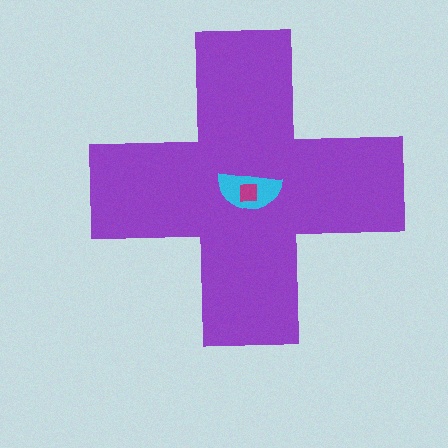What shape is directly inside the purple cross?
The cyan semicircle.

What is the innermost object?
The magenta square.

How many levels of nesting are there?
3.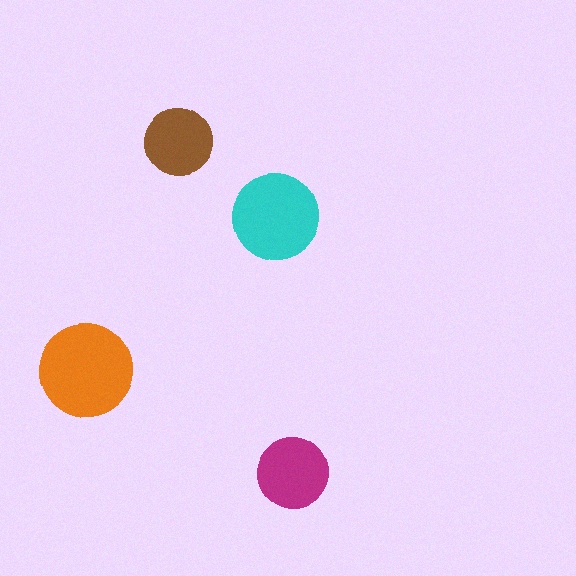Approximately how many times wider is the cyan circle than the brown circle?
About 1.5 times wider.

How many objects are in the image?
There are 4 objects in the image.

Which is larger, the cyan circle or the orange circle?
The orange one.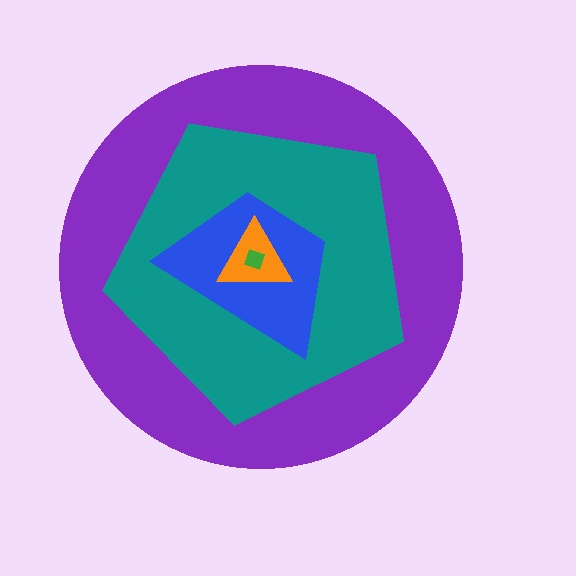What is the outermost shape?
The purple circle.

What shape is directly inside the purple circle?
The teal pentagon.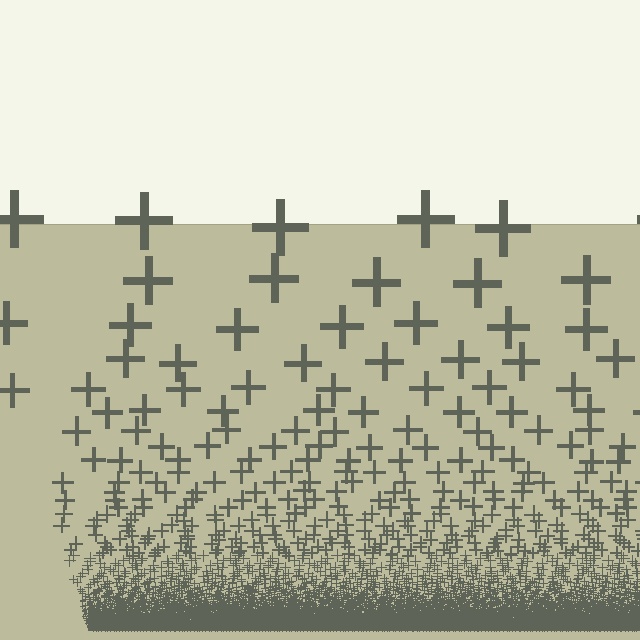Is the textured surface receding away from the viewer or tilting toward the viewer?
The surface appears to tilt toward the viewer. Texture elements get larger and sparser toward the top.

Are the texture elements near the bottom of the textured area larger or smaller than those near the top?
Smaller. The gradient is inverted — elements near the bottom are smaller and denser.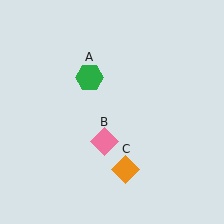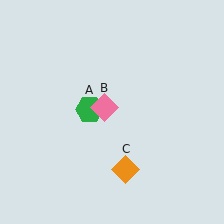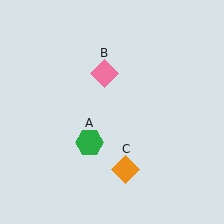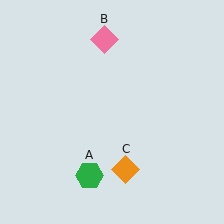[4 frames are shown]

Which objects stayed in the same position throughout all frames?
Orange diamond (object C) remained stationary.